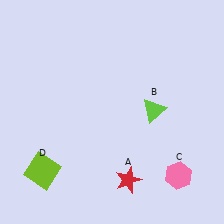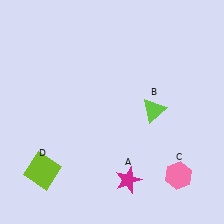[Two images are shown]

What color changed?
The star (A) changed from red in Image 1 to magenta in Image 2.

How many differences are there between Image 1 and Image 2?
There is 1 difference between the two images.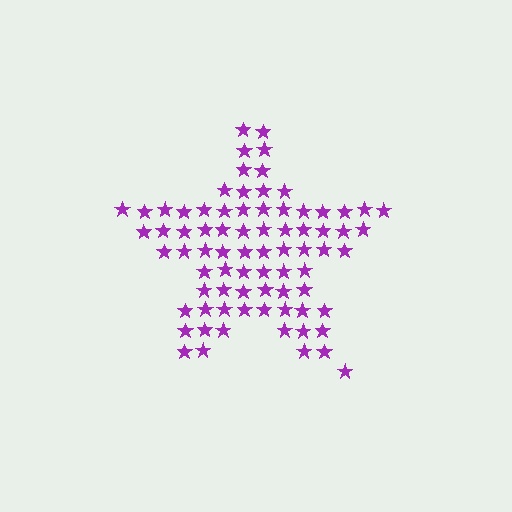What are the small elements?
The small elements are stars.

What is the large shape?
The large shape is a star.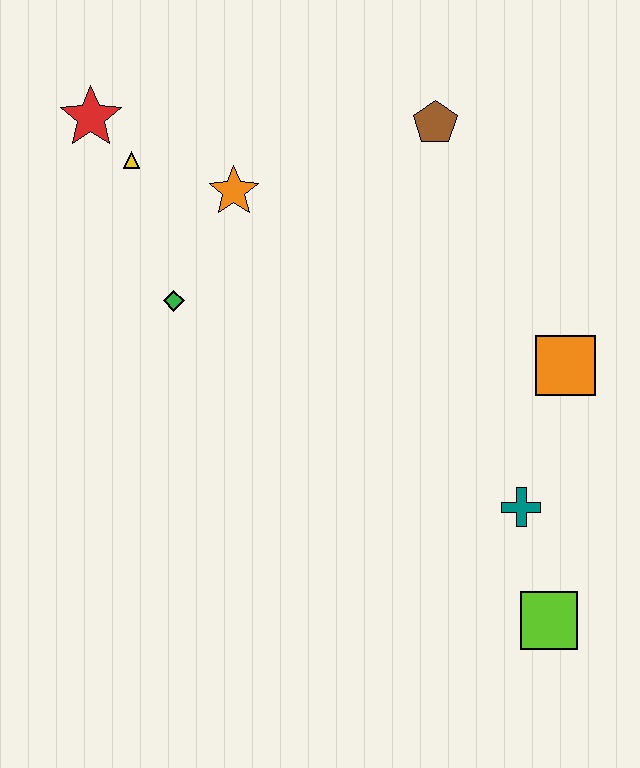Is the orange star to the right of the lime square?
No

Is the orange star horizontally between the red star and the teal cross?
Yes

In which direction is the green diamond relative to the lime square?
The green diamond is to the left of the lime square.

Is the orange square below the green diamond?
Yes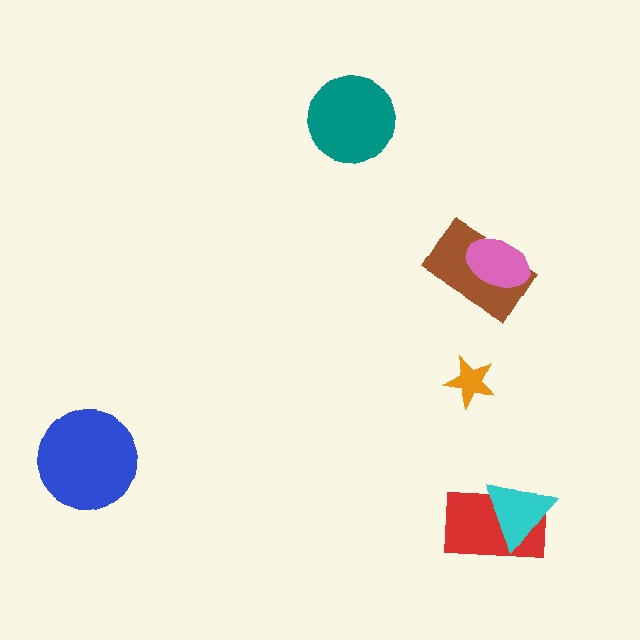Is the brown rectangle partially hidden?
Yes, it is partially covered by another shape.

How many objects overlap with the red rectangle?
1 object overlaps with the red rectangle.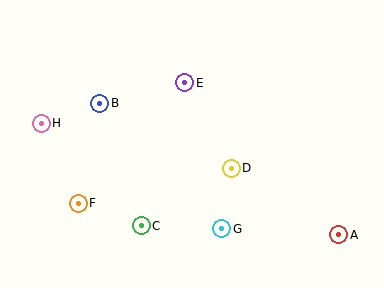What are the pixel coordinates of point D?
Point D is at (231, 168).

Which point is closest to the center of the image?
Point D at (231, 168) is closest to the center.